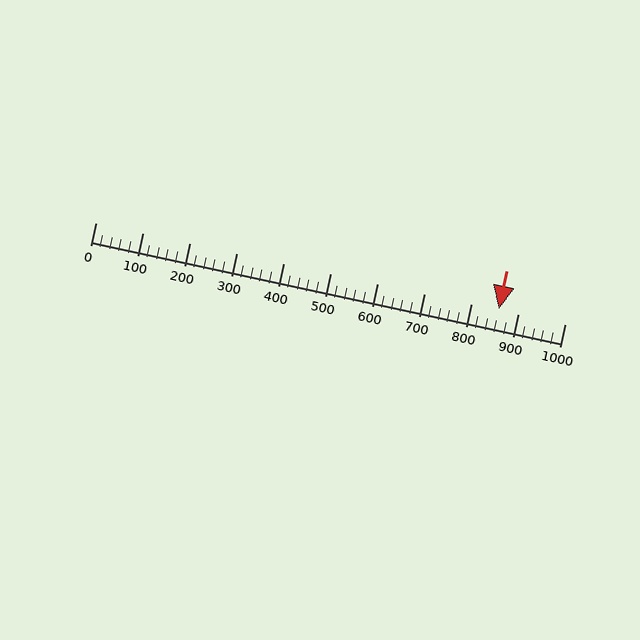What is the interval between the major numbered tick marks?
The major tick marks are spaced 100 units apart.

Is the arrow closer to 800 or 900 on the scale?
The arrow is closer to 900.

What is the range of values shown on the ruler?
The ruler shows values from 0 to 1000.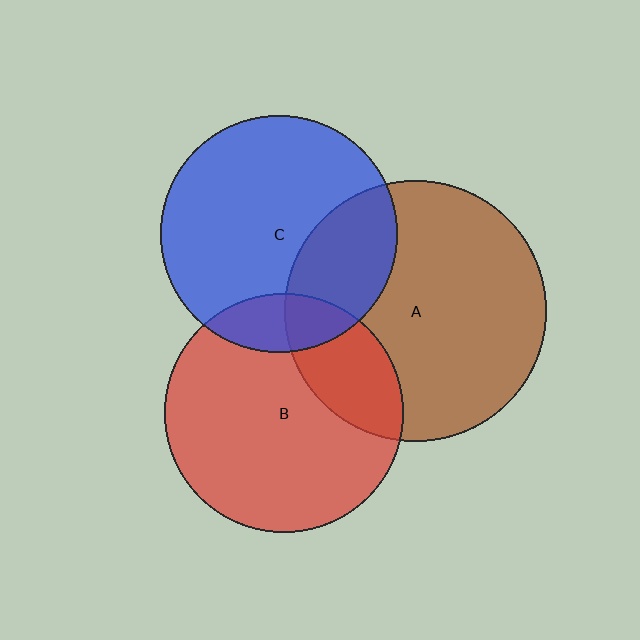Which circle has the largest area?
Circle A (brown).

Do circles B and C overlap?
Yes.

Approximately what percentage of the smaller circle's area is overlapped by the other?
Approximately 15%.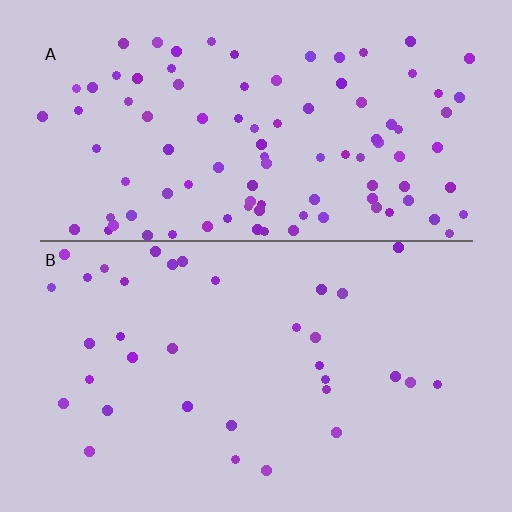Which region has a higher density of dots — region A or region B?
A (the top).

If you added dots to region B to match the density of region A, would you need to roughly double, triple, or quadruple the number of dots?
Approximately triple.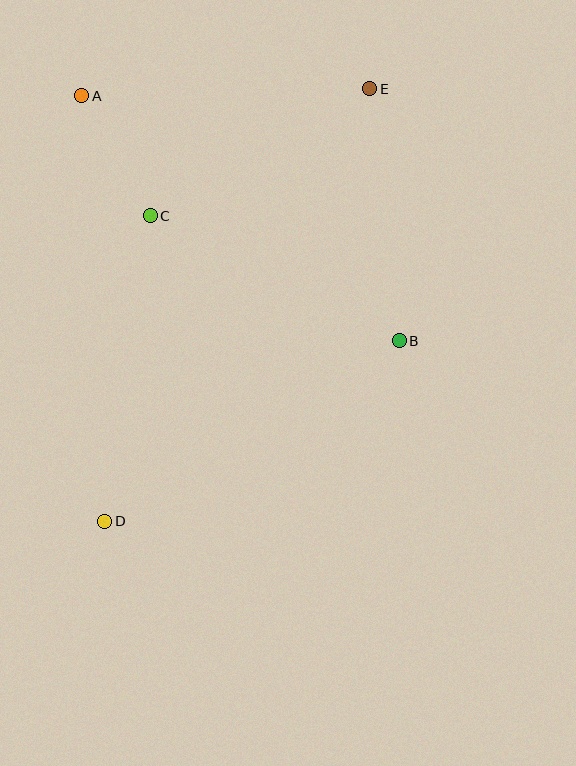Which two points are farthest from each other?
Points D and E are farthest from each other.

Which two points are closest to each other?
Points A and C are closest to each other.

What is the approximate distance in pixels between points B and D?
The distance between B and D is approximately 345 pixels.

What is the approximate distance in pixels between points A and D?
The distance between A and D is approximately 426 pixels.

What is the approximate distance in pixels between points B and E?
The distance between B and E is approximately 254 pixels.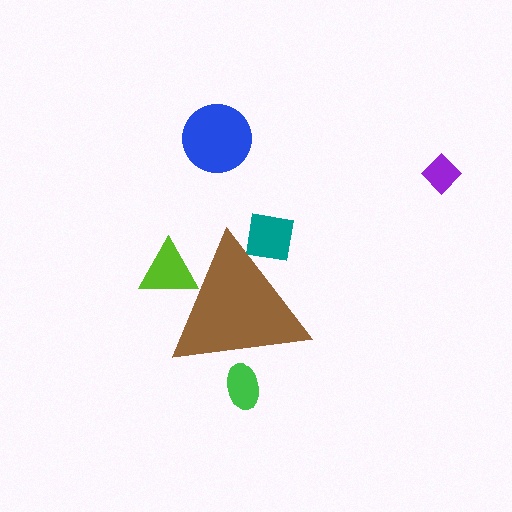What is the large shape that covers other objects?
A brown triangle.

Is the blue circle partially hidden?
No, the blue circle is fully visible.